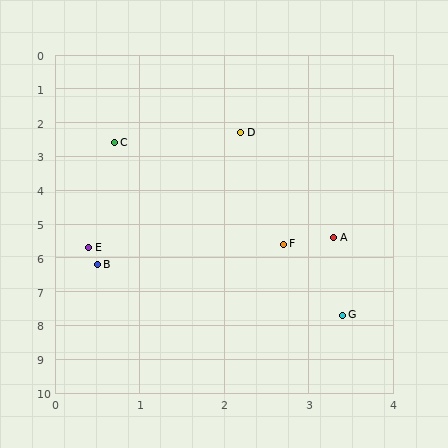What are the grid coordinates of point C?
Point C is at approximately (0.7, 2.6).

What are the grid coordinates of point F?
Point F is at approximately (2.7, 5.6).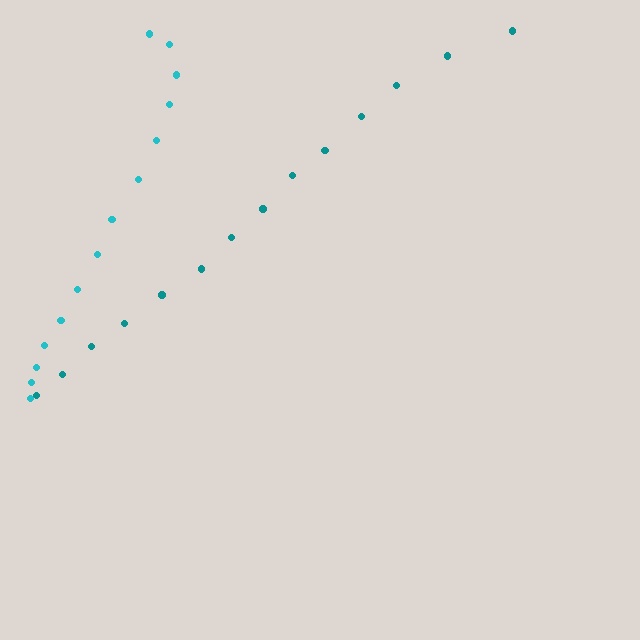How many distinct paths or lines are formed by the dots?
There are 2 distinct paths.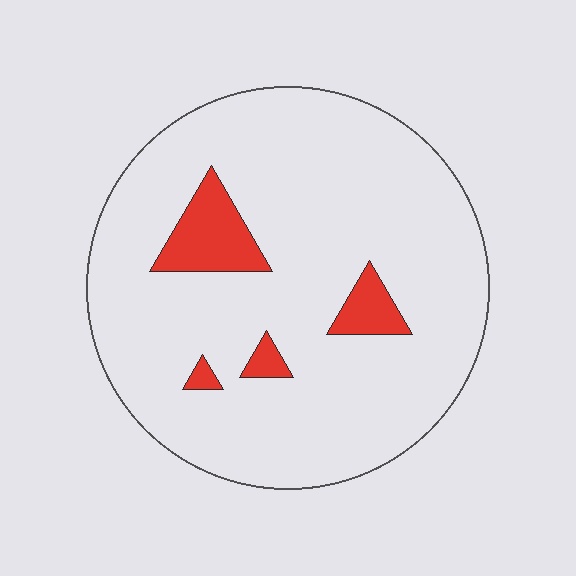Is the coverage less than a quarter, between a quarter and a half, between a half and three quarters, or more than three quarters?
Less than a quarter.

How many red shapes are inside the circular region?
4.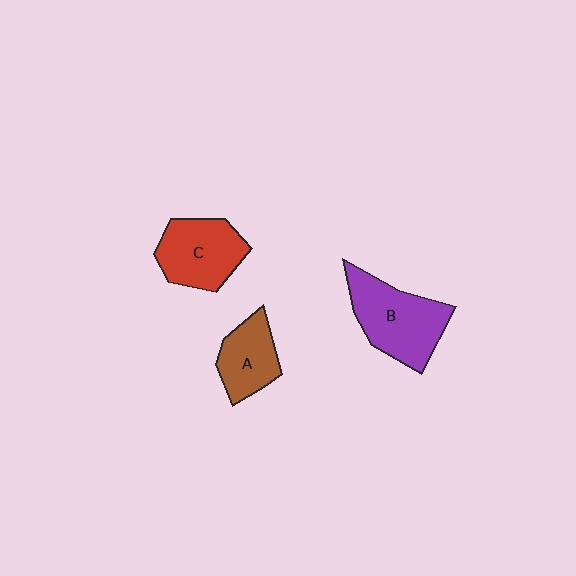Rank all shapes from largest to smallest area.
From largest to smallest: B (purple), C (red), A (brown).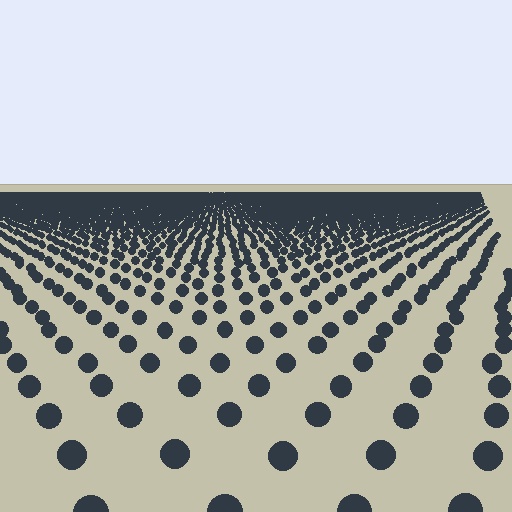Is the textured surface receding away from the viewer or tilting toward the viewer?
The surface is receding away from the viewer. Texture elements get smaller and denser toward the top.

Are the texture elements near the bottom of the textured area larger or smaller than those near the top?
Larger. Near the bottom, elements are closer to the viewer and appear at a bigger on-screen size.